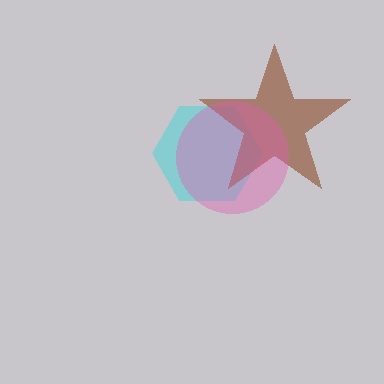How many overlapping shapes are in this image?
There are 3 overlapping shapes in the image.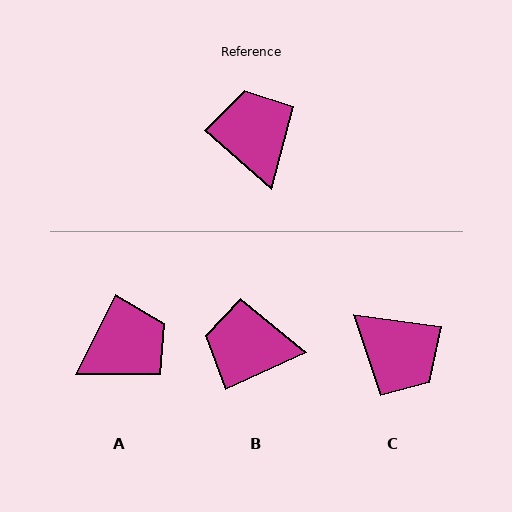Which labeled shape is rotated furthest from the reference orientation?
C, about 147 degrees away.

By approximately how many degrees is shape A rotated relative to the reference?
Approximately 75 degrees clockwise.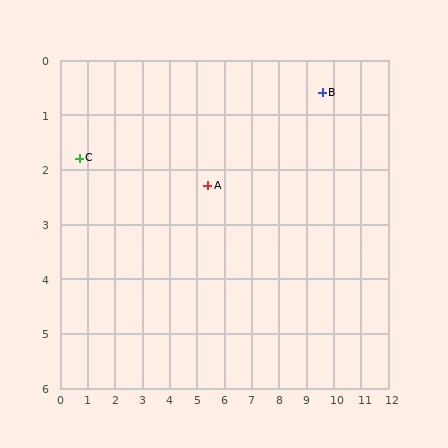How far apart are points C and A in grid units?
Points C and A are about 4.7 grid units apart.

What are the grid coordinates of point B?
Point B is at approximately (9.6, 0.6).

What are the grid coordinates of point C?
Point C is at approximately (0.7, 1.8).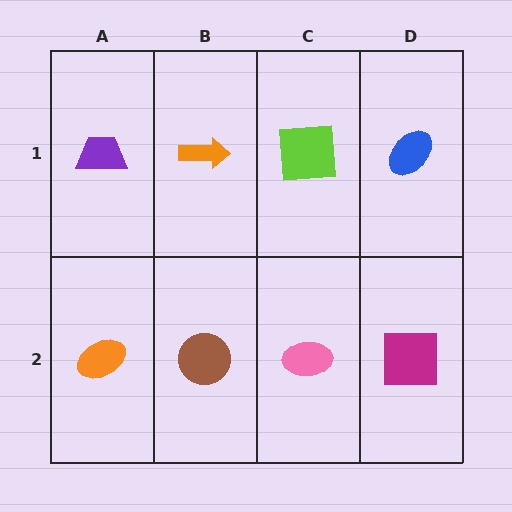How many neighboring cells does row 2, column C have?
3.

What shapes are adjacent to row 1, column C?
A pink ellipse (row 2, column C), an orange arrow (row 1, column B), a blue ellipse (row 1, column D).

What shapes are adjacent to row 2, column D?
A blue ellipse (row 1, column D), a pink ellipse (row 2, column C).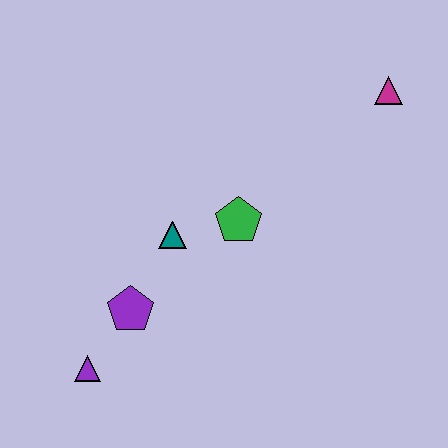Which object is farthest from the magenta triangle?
The purple triangle is farthest from the magenta triangle.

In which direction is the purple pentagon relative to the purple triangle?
The purple pentagon is above the purple triangle.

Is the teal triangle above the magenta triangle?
No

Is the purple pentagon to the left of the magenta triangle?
Yes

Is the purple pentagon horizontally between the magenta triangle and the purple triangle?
Yes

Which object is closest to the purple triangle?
The purple pentagon is closest to the purple triangle.